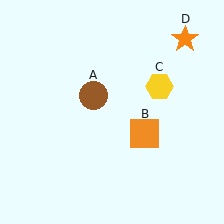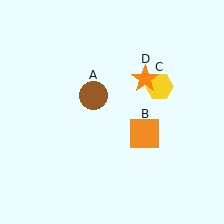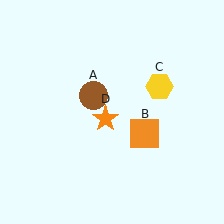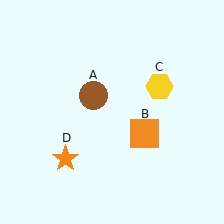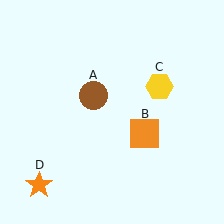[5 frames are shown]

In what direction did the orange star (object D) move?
The orange star (object D) moved down and to the left.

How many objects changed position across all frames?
1 object changed position: orange star (object D).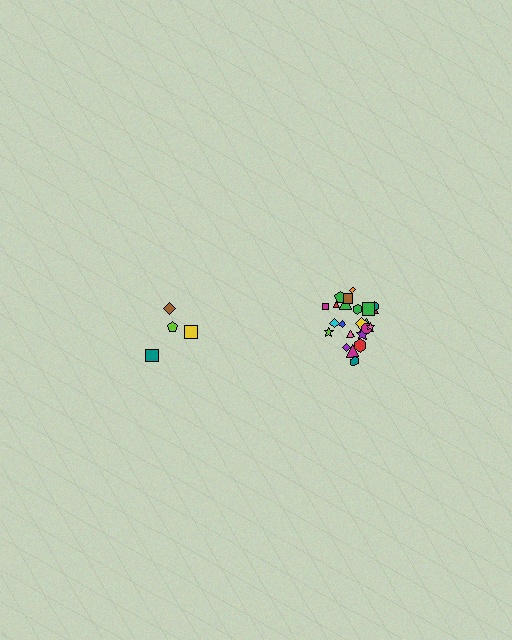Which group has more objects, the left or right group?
The right group.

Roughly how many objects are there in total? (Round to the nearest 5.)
Roughly 30 objects in total.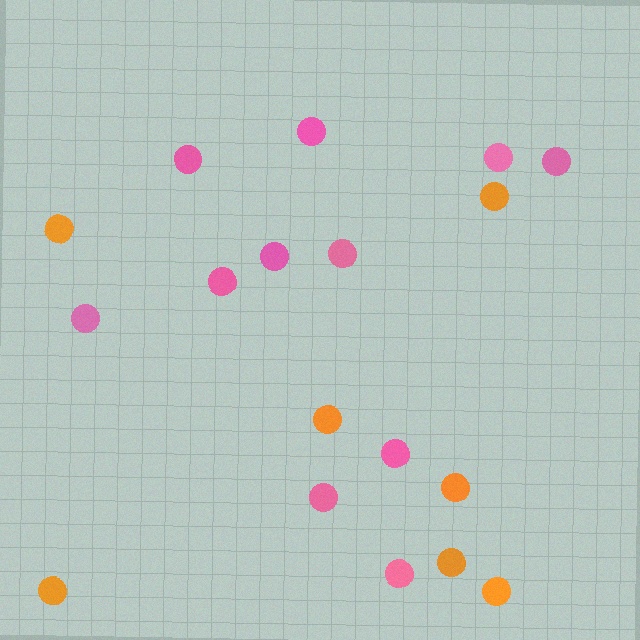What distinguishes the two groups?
There are 2 groups: one group of pink circles (11) and one group of orange circles (7).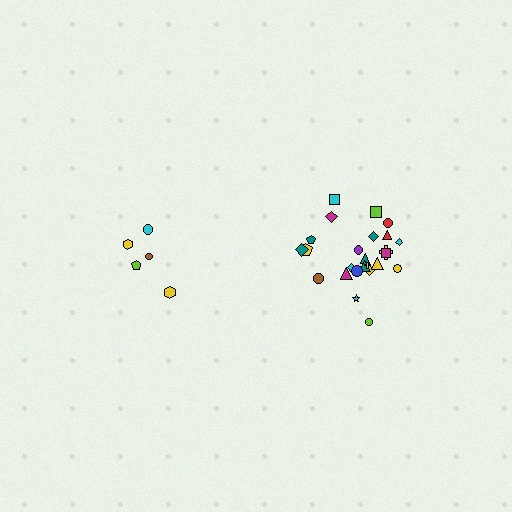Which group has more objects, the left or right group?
The right group.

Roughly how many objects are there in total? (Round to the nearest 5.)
Roughly 30 objects in total.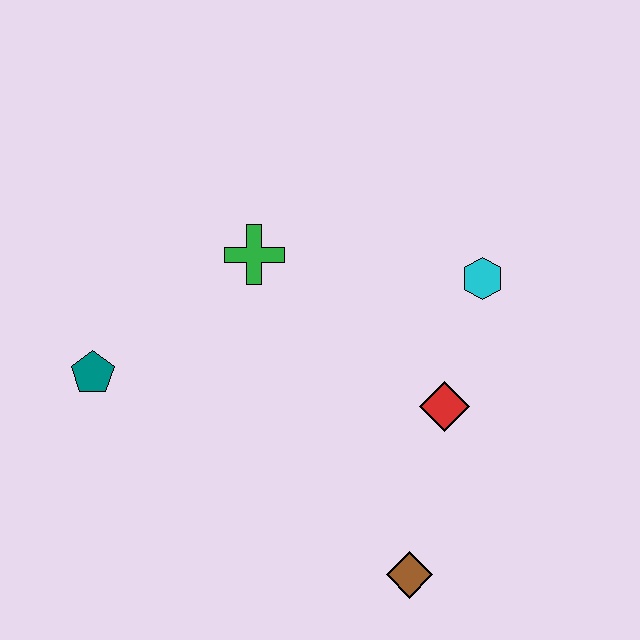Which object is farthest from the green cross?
The brown diamond is farthest from the green cross.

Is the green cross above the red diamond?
Yes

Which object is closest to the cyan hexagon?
The red diamond is closest to the cyan hexagon.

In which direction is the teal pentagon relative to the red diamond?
The teal pentagon is to the left of the red diamond.